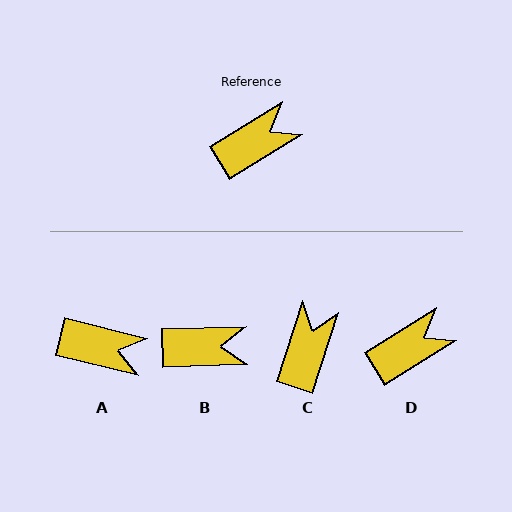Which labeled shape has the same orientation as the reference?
D.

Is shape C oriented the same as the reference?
No, it is off by about 40 degrees.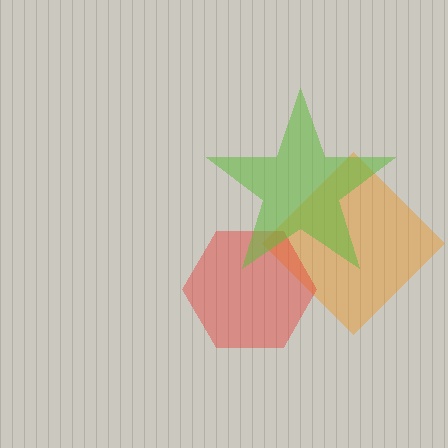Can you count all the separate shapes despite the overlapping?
Yes, there are 3 separate shapes.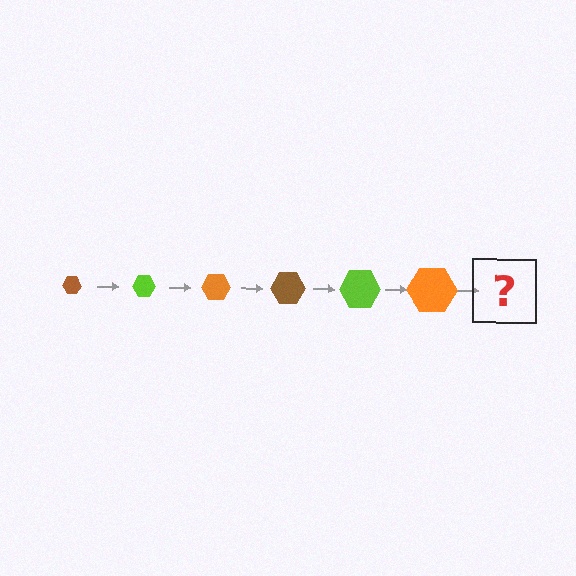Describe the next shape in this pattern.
It should be a brown hexagon, larger than the previous one.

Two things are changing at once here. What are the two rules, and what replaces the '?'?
The two rules are that the hexagon grows larger each step and the color cycles through brown, lime, and orange. The '?' should be a brown hexagon, larger than the previous one.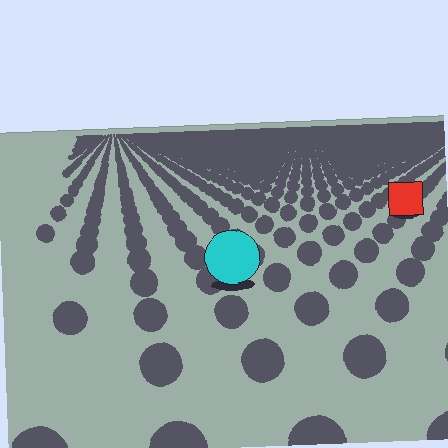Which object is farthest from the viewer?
The red square is farthest from the viewer. It appears smaller and the ground texture around it is denser.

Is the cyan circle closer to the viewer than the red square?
Yes. The cyan circle is closer — you can tell from the texture gradient: the ground texture is coarser near it.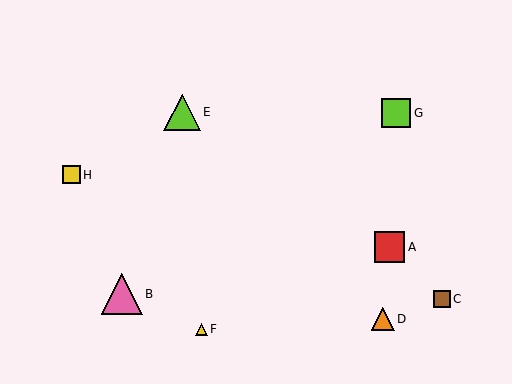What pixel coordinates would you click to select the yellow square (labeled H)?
Click at (71, 175) to select the yellow square H.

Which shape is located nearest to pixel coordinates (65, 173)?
The yellow square (labeled H) at (71, 175) is nearest to that location.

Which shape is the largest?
The pink triangle (labeled B) is the largest.